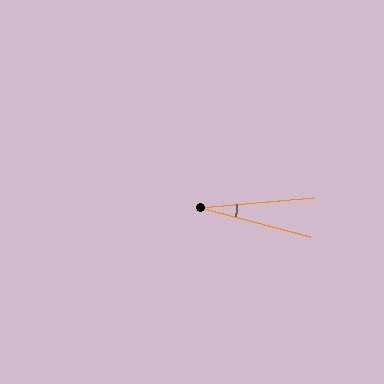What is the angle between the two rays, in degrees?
Approximately 20 degrees.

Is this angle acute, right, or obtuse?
It is acute.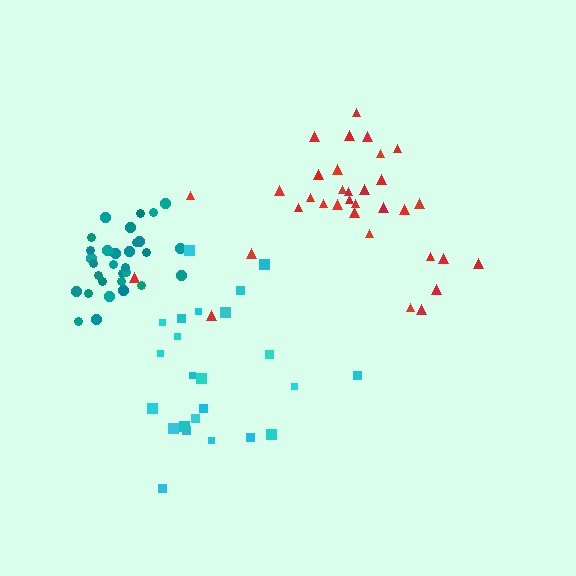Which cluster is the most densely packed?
Teal.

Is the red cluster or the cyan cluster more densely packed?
Red.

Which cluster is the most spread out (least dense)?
Cyan.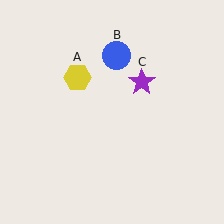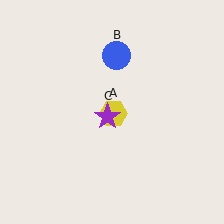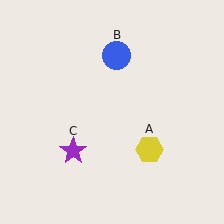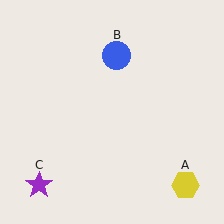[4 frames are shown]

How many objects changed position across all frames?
2 objects changed position: yellow hexagon (object A), purple star (object C).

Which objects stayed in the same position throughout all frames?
Blue circle (object B) remained stationary.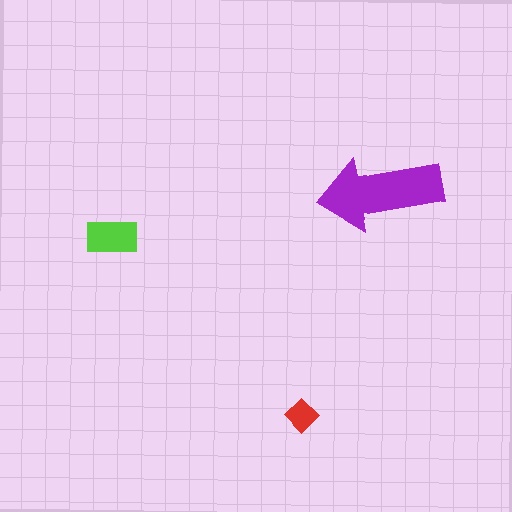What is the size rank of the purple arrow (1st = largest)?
1st.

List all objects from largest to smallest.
The purple arrow, the lime rectangle, the red diamond.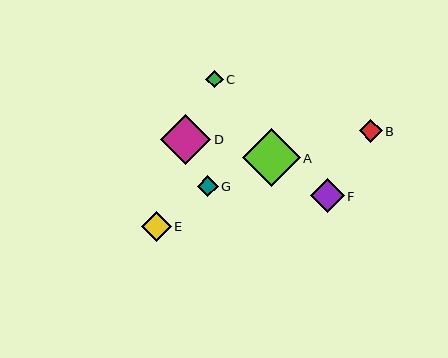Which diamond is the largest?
Diamond A is the largest with a size of approximately 57 pixels.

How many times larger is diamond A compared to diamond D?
Diamond A is approximately 1.1 times the size of diamond D.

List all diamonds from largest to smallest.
From largest to smallest: A, D, F, E, B, G, C.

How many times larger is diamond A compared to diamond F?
Diamond A is approximately 1.7 times the size of diamond F.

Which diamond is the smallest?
Diamond C is the smallest with a size of approximately 17 pixels.